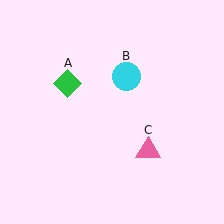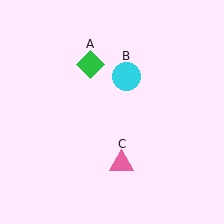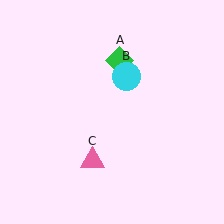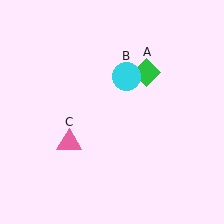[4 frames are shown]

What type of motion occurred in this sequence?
The green diamond (object A), pink triangle (object C) rotated clockwise around the center of the scene.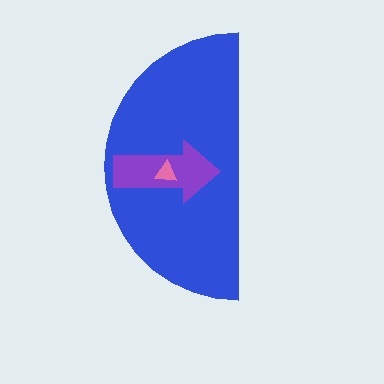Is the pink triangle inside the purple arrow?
Yes.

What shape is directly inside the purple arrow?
The pink triangle.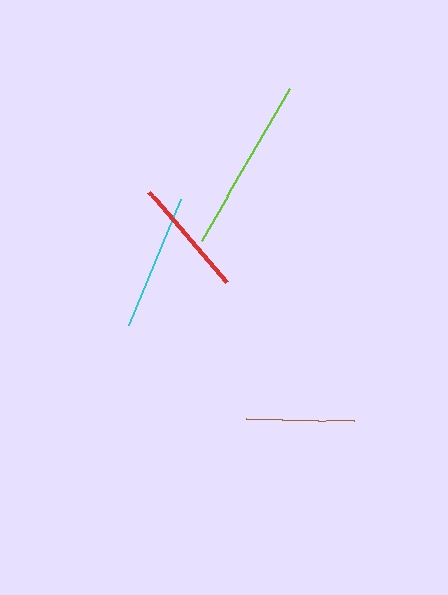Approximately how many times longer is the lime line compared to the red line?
The lime line is approximately 1.5 times the length of the red line.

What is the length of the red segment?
The red segment is approximately 119 pixels long.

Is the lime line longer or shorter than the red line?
The lime line is longer than the red line.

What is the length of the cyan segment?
The cyan segment is approximately 137 pixels long.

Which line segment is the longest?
The lime line is the longest at approximately 176 pixels.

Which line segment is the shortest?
The brown line is the shortest at approximately 108 pixels.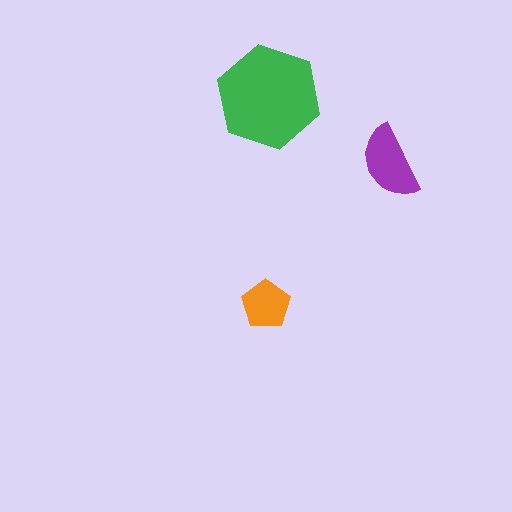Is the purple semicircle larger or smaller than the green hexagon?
Smaller.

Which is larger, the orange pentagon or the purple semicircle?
The purple semicircle.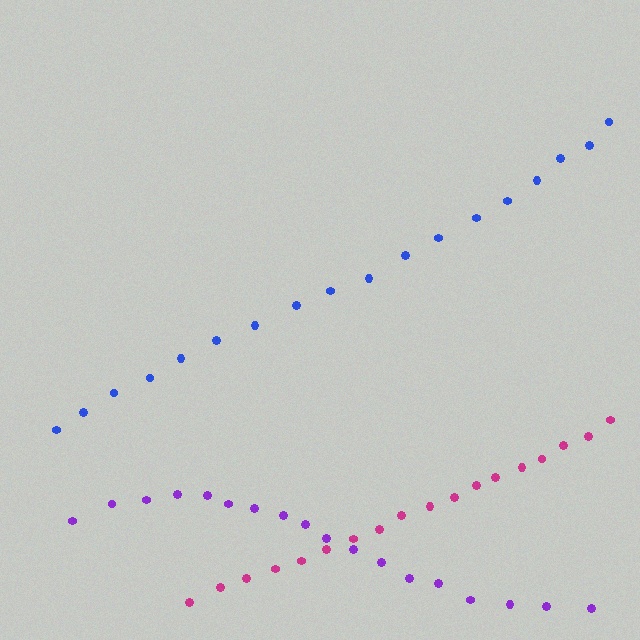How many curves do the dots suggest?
There are 3 distinct paths.